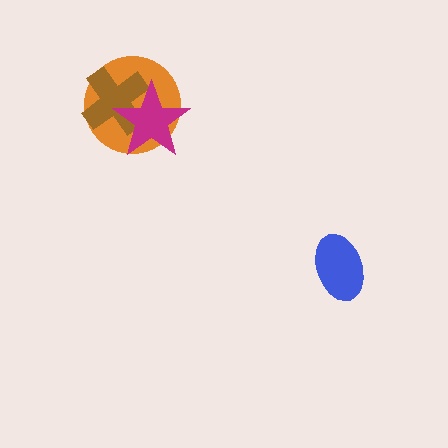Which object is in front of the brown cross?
The magenta star is in front of the brown cross.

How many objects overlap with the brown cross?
2 objects overlap with the brown cross.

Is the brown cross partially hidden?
Yes, it is partially covered by another shape.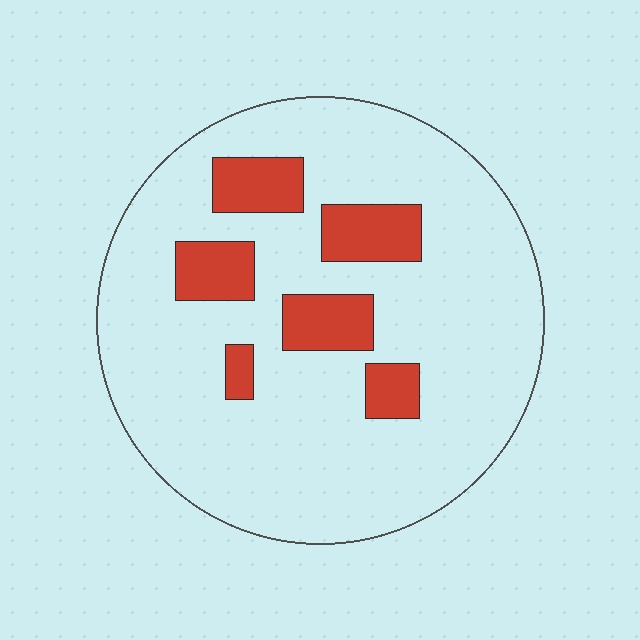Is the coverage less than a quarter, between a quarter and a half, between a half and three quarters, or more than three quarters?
Less than a quarter.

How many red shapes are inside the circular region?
6.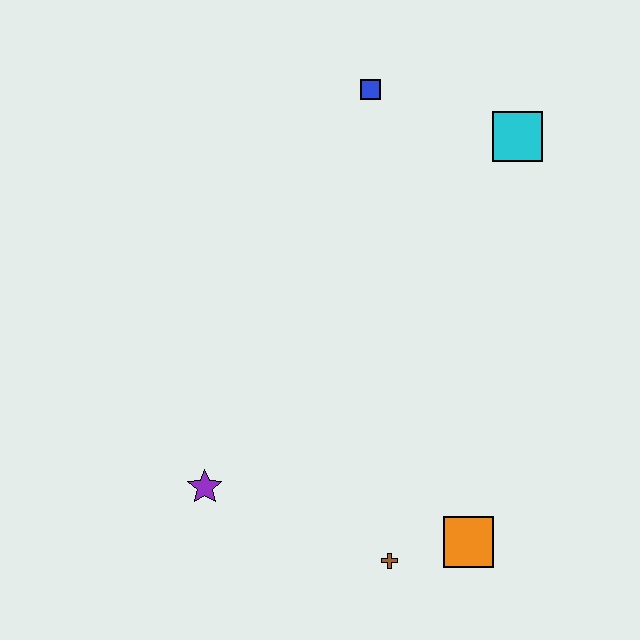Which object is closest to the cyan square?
The blue square is closest to the cyan square.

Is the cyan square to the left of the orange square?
No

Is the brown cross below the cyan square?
Yes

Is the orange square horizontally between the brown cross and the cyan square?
Yes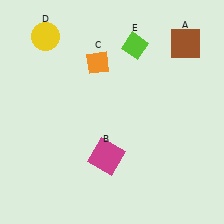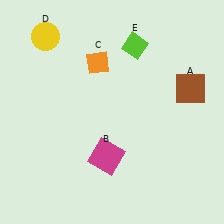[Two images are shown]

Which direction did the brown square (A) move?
The brown square (A) moved down.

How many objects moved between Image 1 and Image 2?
1 object moved between the two images.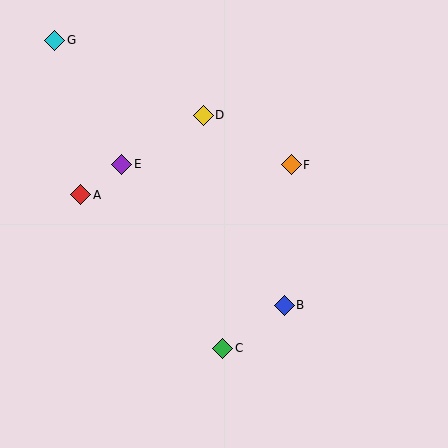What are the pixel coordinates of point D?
Point D is at (203, 115).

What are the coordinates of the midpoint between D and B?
The midpoint between D and B is at (244, 210).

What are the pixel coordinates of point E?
Point E is at (122, 164).